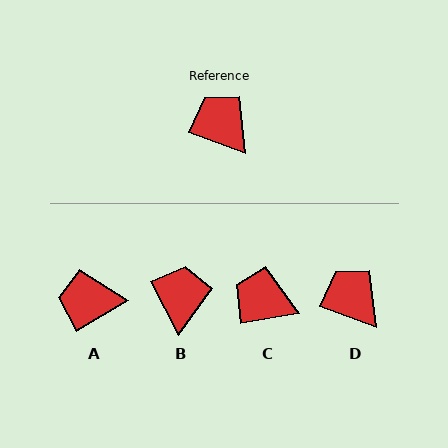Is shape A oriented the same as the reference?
No, it is off by about 51 degrees.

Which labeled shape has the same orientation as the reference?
D.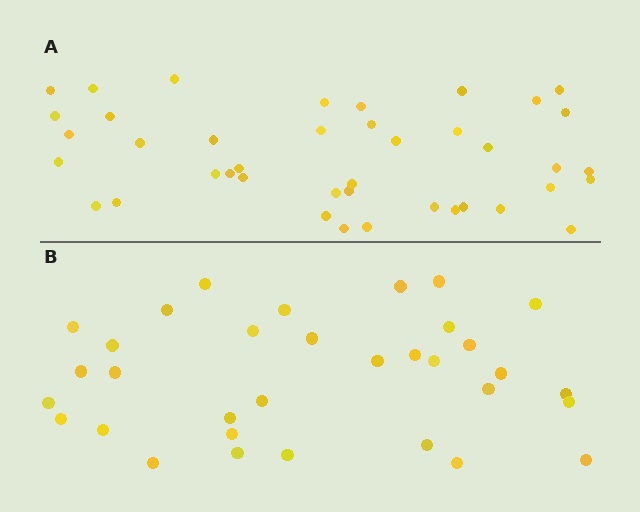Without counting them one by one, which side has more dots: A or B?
Region A (the top region) has more dots.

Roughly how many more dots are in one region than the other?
Region A has roughly 8 or so more dots than region B.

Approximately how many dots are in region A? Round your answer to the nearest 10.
About 40 dots. (The exact count is 41, which rounds to 40.)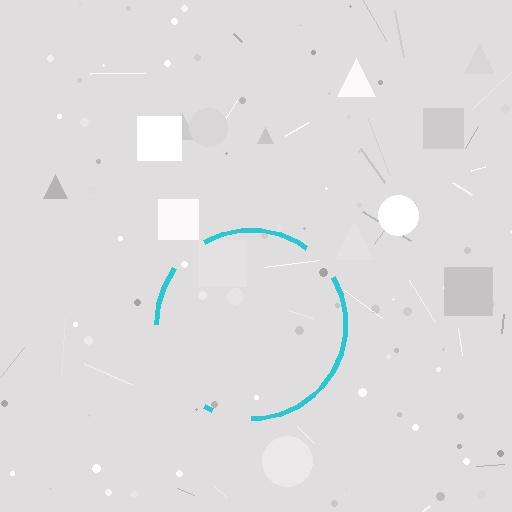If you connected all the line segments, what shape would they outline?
They would outline a circle.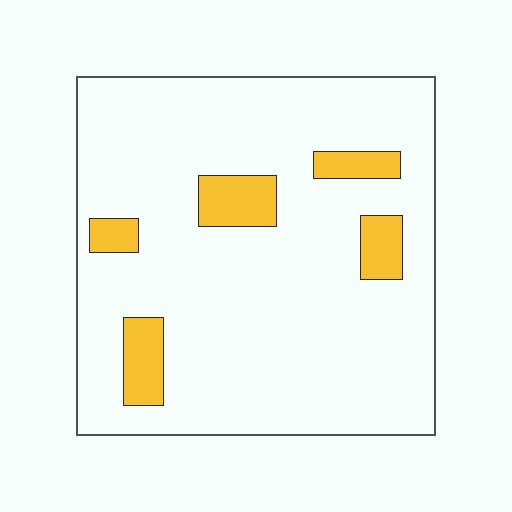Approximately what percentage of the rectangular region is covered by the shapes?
Approximately 10%.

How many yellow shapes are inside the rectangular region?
5.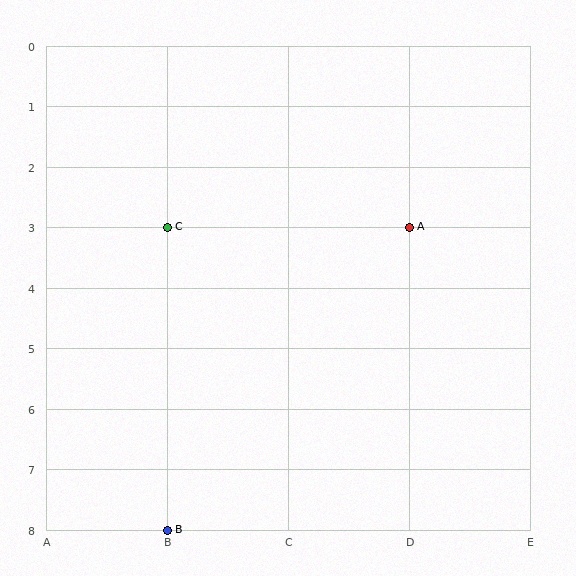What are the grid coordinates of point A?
Point A is at grid coordinates (D, 3).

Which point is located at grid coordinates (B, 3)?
Point C is at (B, 3).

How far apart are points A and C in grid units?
Points A and C are 2 columns apart.